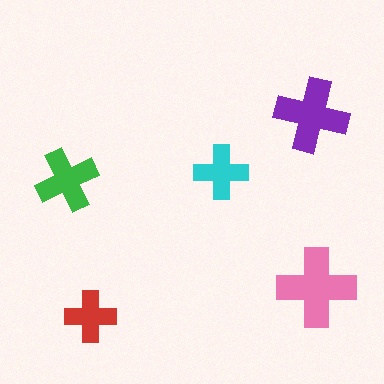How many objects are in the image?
There are 5 objects in the image.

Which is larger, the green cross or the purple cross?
The purple one.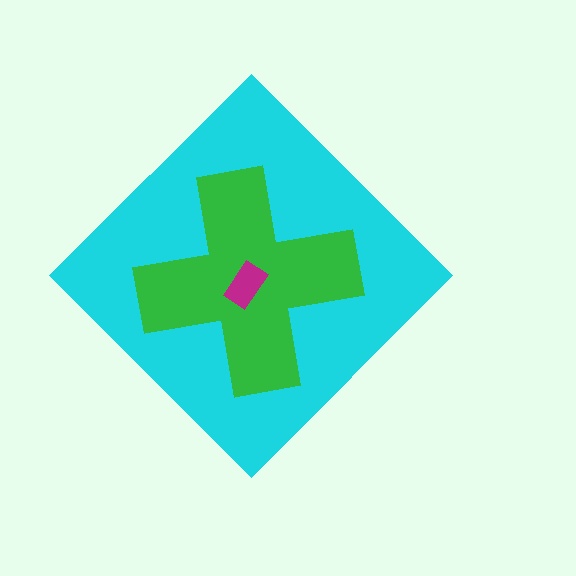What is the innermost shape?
The magenta rectangle.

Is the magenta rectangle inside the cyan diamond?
Yes.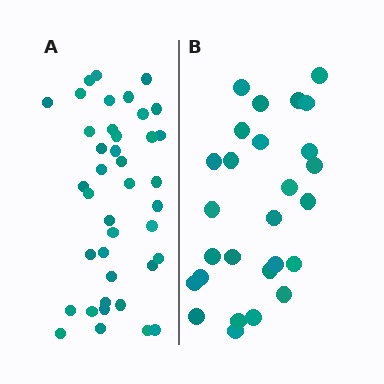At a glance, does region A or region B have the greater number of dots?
Region A (the left region) has more dots.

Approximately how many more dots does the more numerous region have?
Region A has approximately 15 more dots than region B.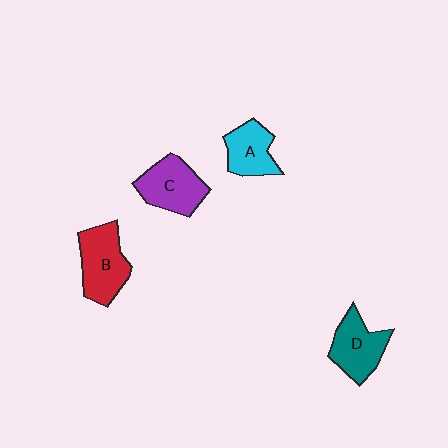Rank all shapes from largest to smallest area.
From largest to smallest: B (red), C (purple), D (teal), A (cyan).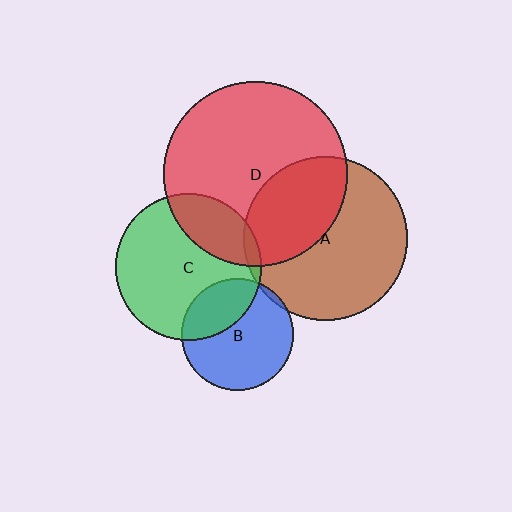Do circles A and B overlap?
Yes.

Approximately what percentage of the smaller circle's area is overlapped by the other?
Approximately 5%.